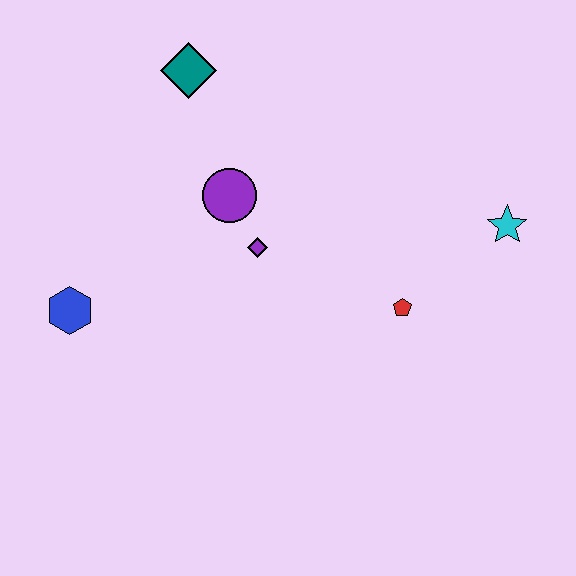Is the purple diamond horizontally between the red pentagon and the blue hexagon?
Yes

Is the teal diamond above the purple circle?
Yes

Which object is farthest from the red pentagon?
The blue hexagon is farthest from the red pentagon.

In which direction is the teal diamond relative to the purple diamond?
The teal diamond is above the purple diamond.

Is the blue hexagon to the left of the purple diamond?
Yes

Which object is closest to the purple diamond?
The purple circle is closest to the purple diamond.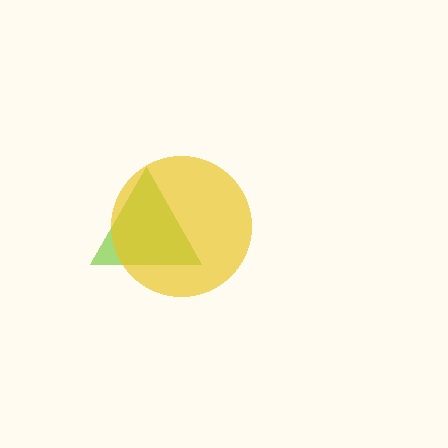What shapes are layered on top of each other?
The layered shapes are: a lime triangle, a yellow circle.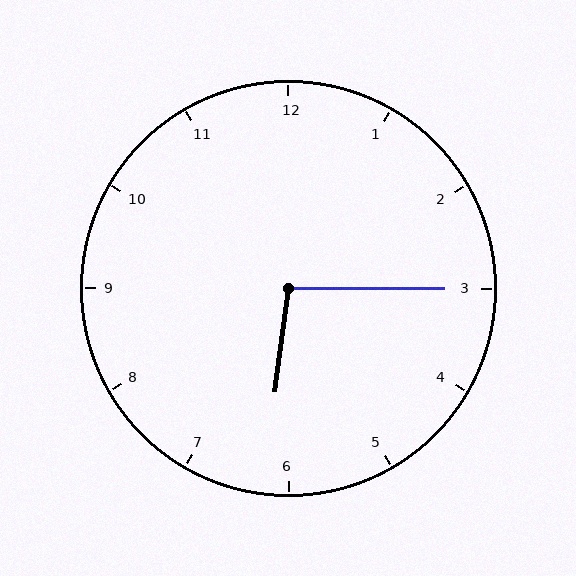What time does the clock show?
6:15.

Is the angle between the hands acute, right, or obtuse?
It is obtuse.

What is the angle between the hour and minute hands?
Approximately 98 degrees.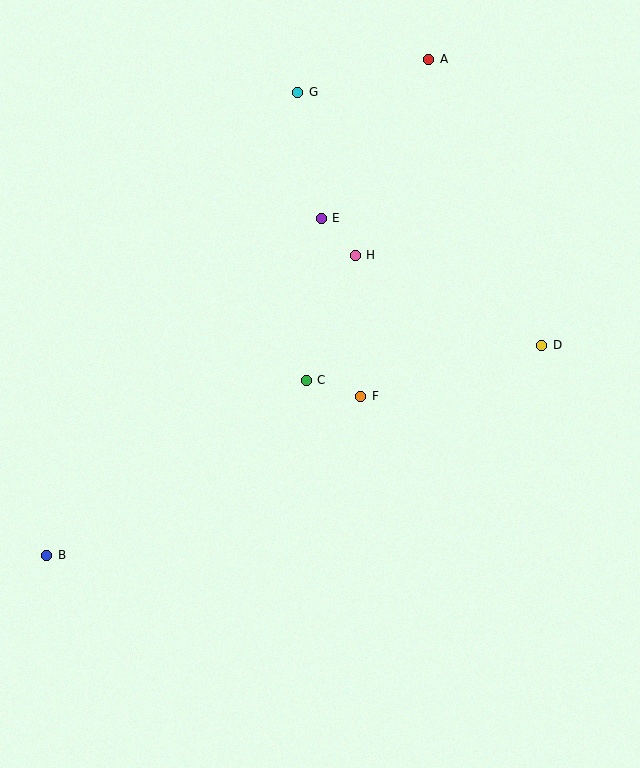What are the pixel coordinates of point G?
Point G is at (298, 92).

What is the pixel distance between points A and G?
The distance between A and G is 135 pixels.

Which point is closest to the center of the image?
Point C at (306, 380) is closest to the center.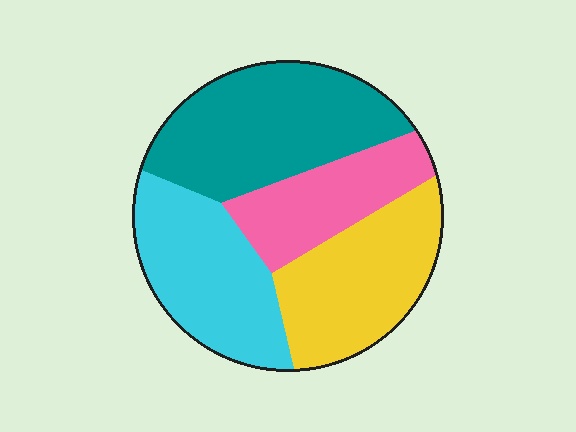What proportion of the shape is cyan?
Cyan takes up about one quarter (1/4) of the shape.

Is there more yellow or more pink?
Yellow.